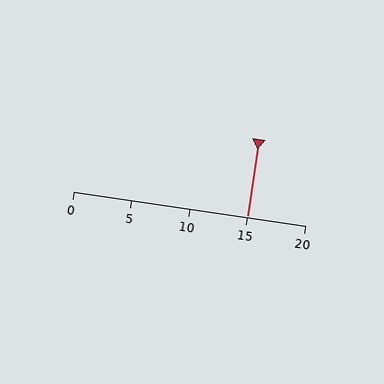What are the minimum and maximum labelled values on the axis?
The axis runs from 0 to 20.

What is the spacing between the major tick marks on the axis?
The major ticks are spaced 5 apart.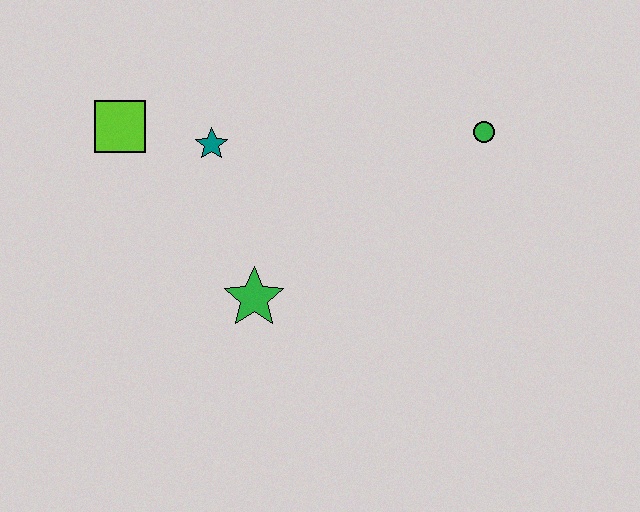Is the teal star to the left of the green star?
Yes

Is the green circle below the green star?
No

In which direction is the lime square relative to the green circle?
The lime square is to the left of the green circle.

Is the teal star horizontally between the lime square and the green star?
Yes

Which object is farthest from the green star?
The green circle is farthest from the green star.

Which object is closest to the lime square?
The teal star is closest to the lime square.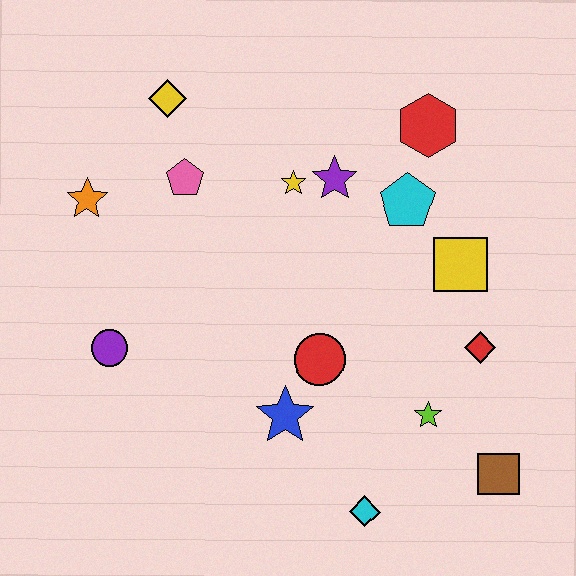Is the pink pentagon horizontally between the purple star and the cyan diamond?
No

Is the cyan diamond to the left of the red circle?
No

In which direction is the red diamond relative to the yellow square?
The red diamond is below the yellow square.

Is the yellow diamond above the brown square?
Yes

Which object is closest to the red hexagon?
The cyan pentagon is closest to the red hexagon.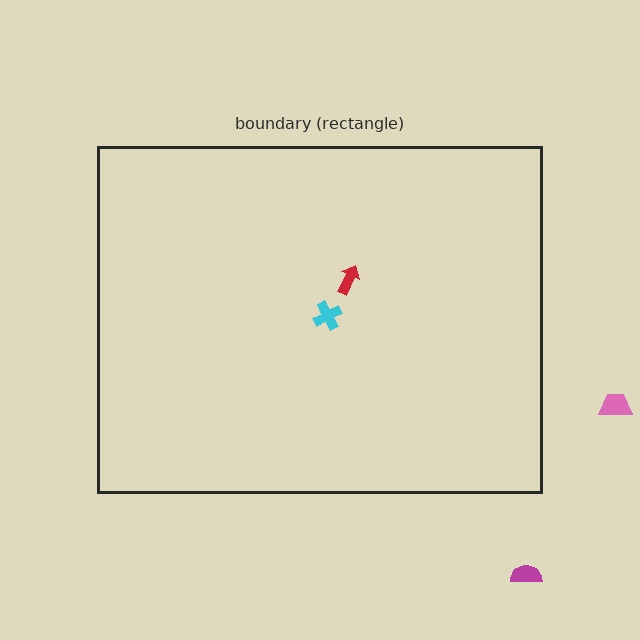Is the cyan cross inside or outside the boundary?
Inside.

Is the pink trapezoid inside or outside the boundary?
Outside.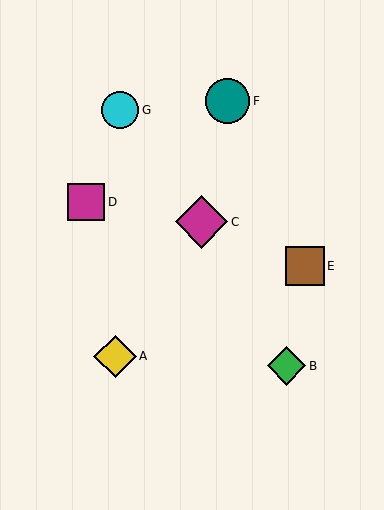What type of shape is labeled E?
Shape E is a brown square.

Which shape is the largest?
The magenta diamond (labeled C) is the largest.